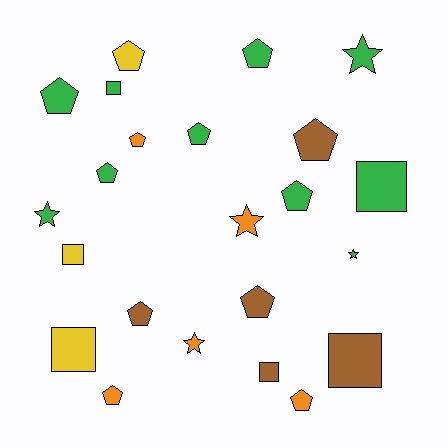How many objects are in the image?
There are 23 objects.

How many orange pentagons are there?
There are 3 orange pentagons.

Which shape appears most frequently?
Pentagon, with 12 objects.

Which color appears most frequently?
Green, with 10 objects.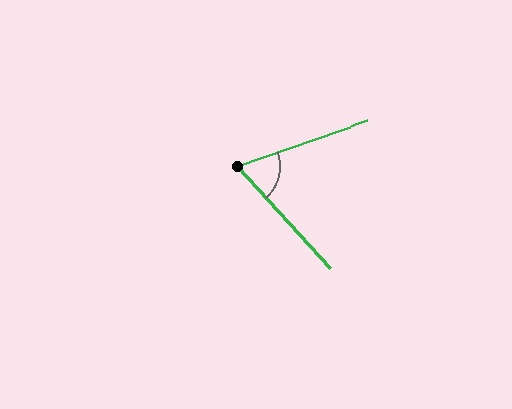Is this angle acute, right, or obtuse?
It is acute.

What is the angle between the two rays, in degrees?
Approximately 67 degrees.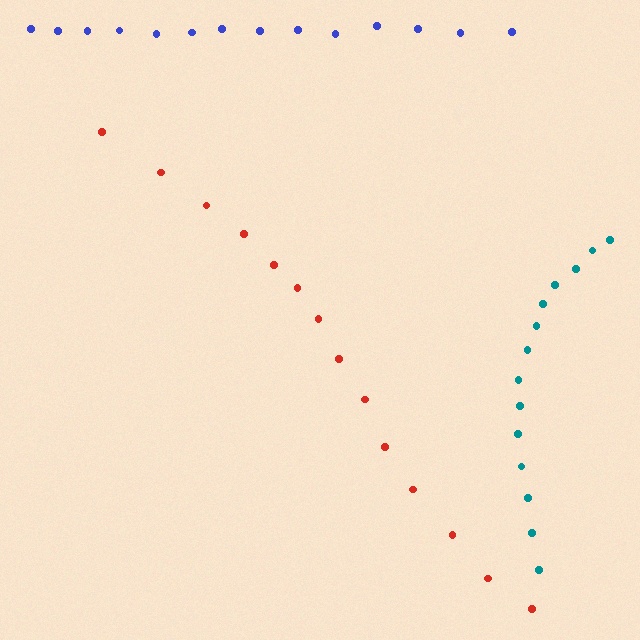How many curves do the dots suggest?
There are 3 distinct paths.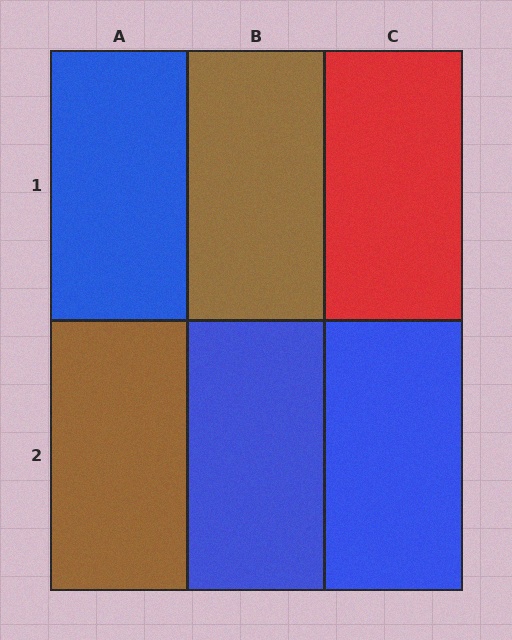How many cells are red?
1 cell is red.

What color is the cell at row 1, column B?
Brown.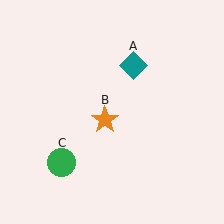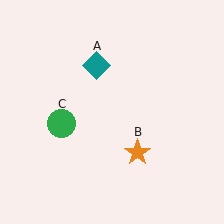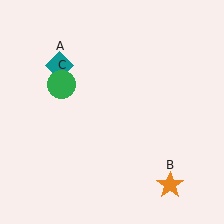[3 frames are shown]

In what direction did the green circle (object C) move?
The green circle (object C) moved up.